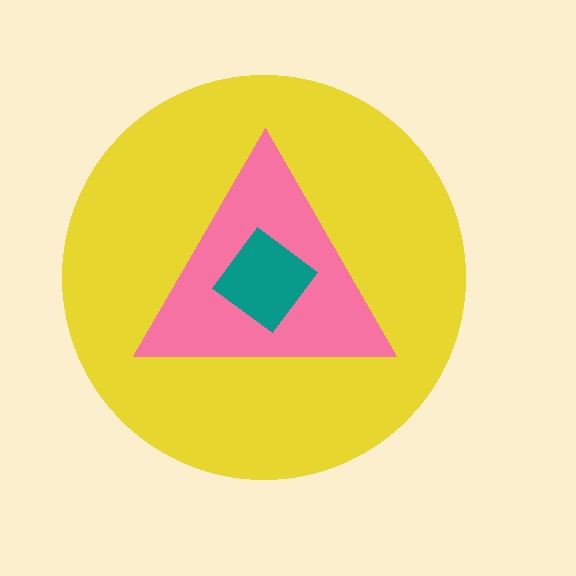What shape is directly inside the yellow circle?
The pink triangle.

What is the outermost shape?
The yellow circle.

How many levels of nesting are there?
3.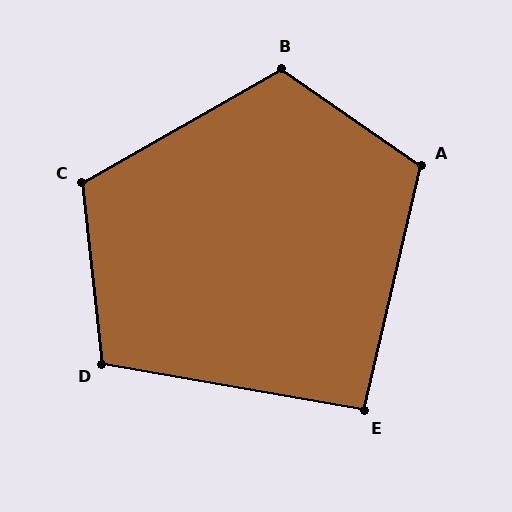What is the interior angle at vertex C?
Approximately 114 degrees (obtuse).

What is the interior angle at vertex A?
Approximately 111 degrees (obtuse).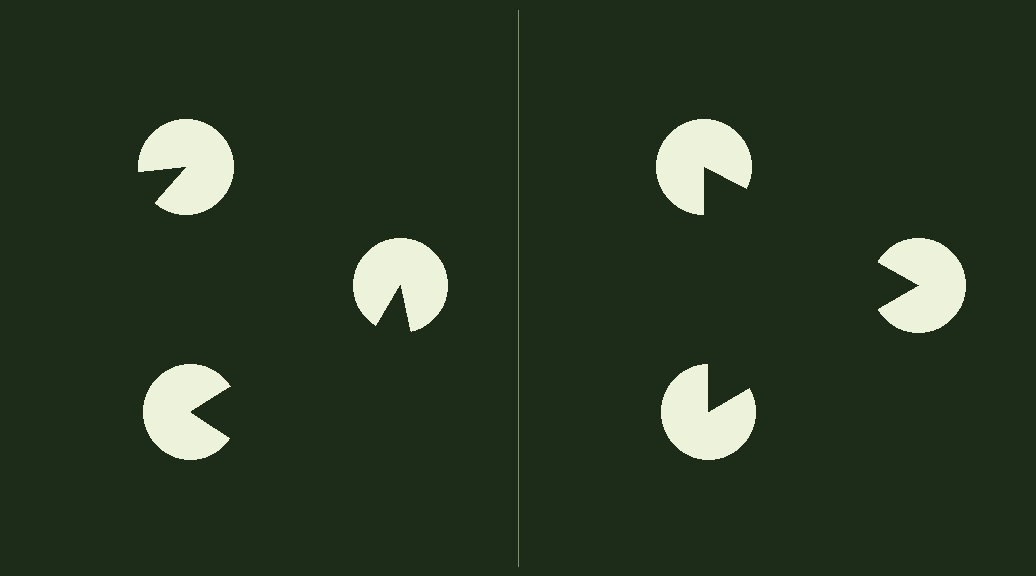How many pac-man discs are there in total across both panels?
6 — 3 on each side.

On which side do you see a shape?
An illusory triangle appears on the right side. On the left side the wedge cuts are rotated, so no coherent shape forms.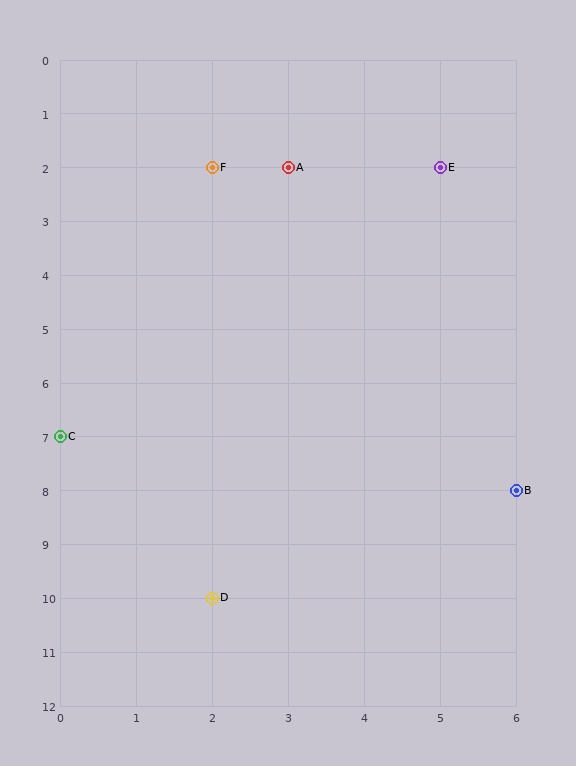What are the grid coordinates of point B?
Point B is at grid coordinates (6, 8).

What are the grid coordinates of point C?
Point C is at grid coordinates (0, 7).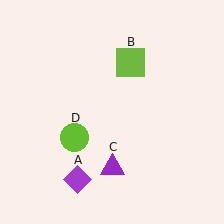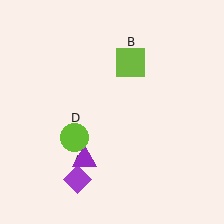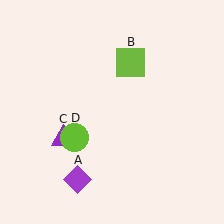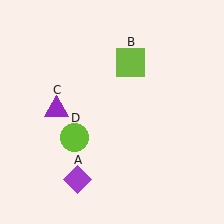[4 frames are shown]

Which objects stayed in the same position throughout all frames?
Purple diamond (object A) and lime square (object B) and lime circle (object D) remained stationary.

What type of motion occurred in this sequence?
The purple triangle (object C) rotated clockwise around the center of the scene.